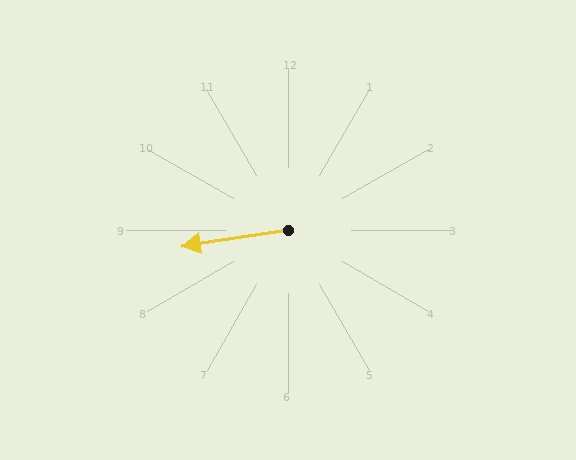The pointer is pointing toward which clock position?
Roughly 9 o'clock.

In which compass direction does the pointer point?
West.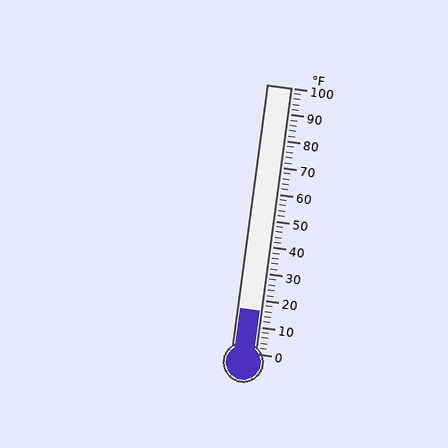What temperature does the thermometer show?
The thermometer shows approximately 16°F.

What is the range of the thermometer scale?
The thermometer scale ranges from 0°F to 100°F.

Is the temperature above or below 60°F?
The temperature is below 60°F.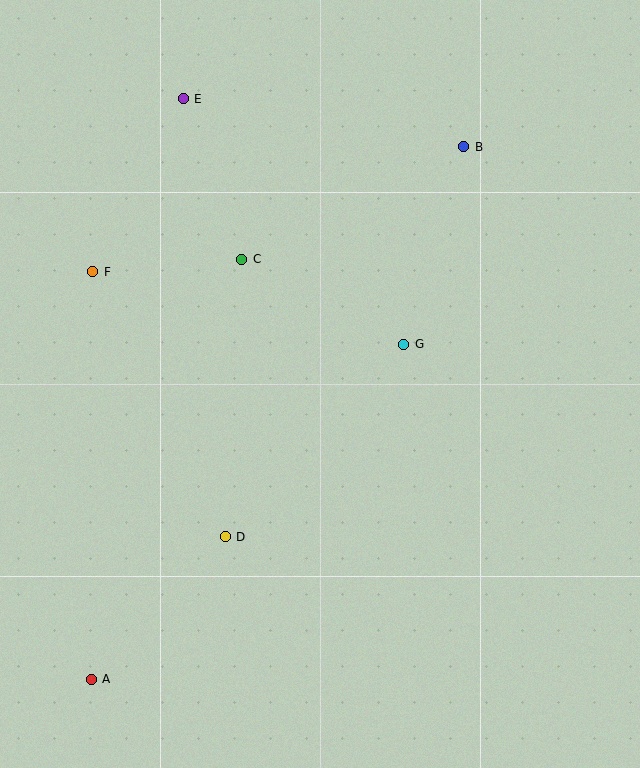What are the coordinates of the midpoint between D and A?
The midpoint between D and A is at (158, 608).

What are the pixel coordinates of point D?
Point D is at (225, 537).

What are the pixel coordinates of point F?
Point F is at (93, 272).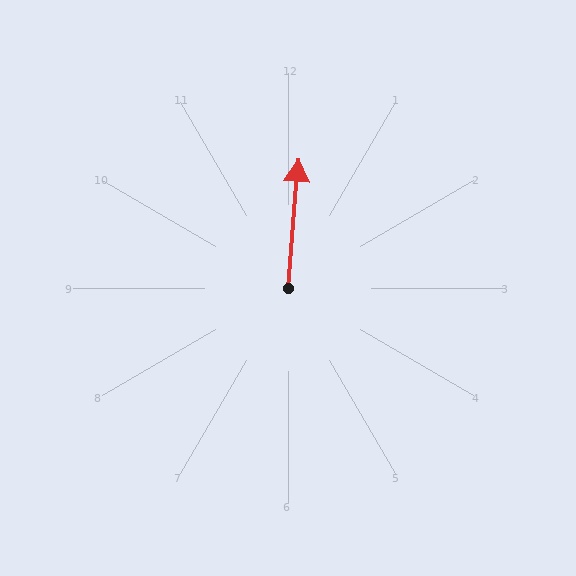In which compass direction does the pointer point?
North.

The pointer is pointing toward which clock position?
Roughly 12 o'clock.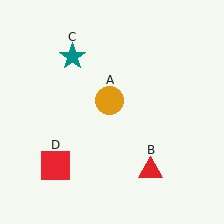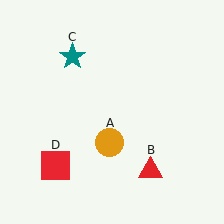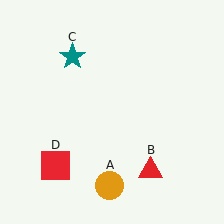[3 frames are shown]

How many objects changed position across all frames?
1 object changed position: orange circle (object A).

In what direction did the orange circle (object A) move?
The orange circle (object A) moved down.